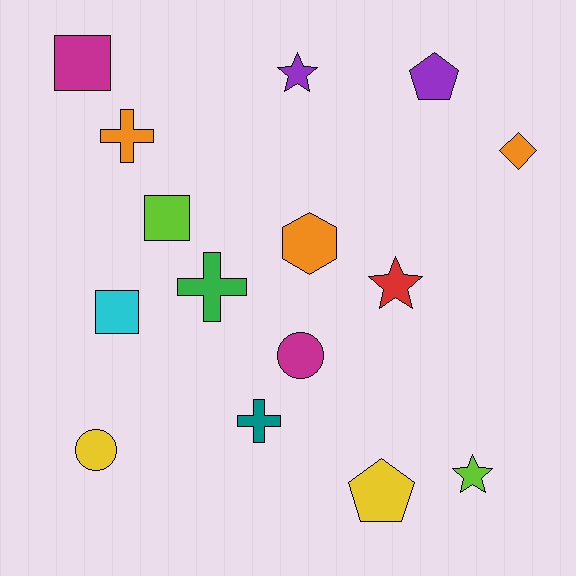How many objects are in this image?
There are 15 objects.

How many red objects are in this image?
There is 1 red object.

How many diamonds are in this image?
There is 1 diamond.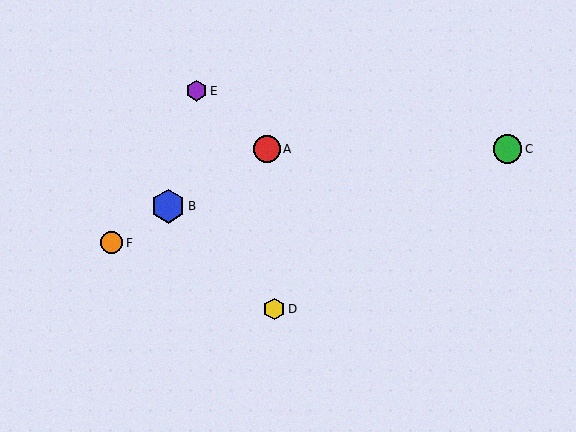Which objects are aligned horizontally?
Objects A, C are aligned horizontally.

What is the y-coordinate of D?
Object D is at y≈309.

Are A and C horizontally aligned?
Yes, both are at y≈149.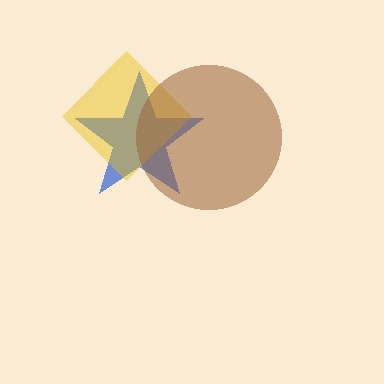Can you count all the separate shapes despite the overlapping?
Yes, there are 3 separate shapes.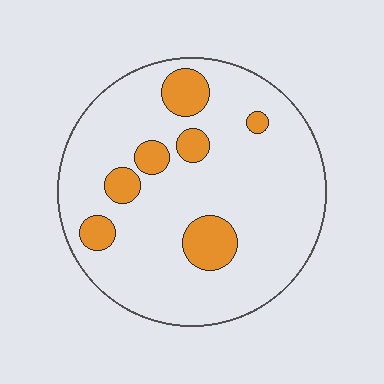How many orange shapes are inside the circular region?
7.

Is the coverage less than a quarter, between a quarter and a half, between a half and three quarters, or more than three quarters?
Less than a quarter.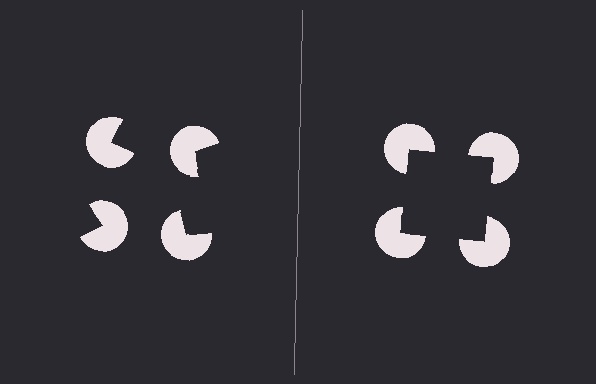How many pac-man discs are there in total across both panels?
8 — 4 on each side.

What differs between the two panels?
The pac-man discs are positioned identically on both sides; only the wedge orientations differ. On the right they align to a square; on the left they are misaligned.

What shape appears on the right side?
An illusory square.